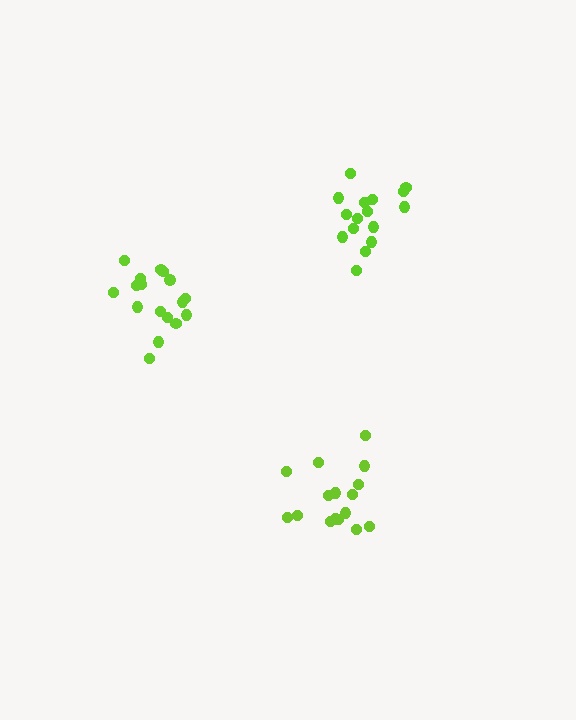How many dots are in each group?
Group 1: 16 dots, Group 2: 16 dots, Group 3: 17 dots (49 total).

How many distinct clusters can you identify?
There are 3 distinct clusters.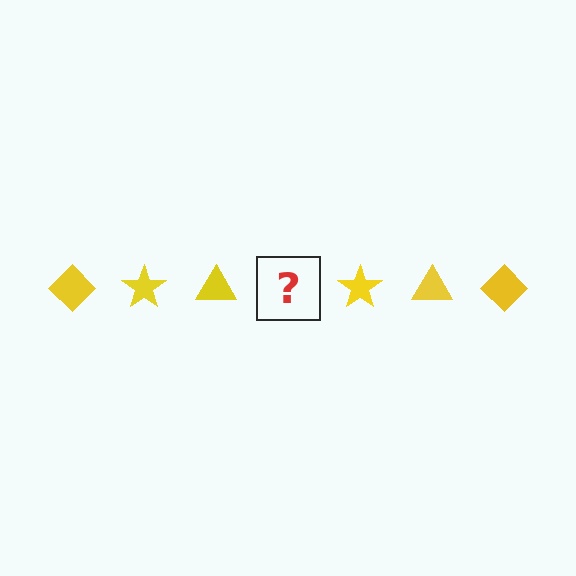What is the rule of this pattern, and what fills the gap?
The rule is that the pattern cycles through diamond, star, triangle shapes in yellow. The gap should be filled with a yellow diamond.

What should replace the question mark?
The question mark should be replaced with a yellow diamond.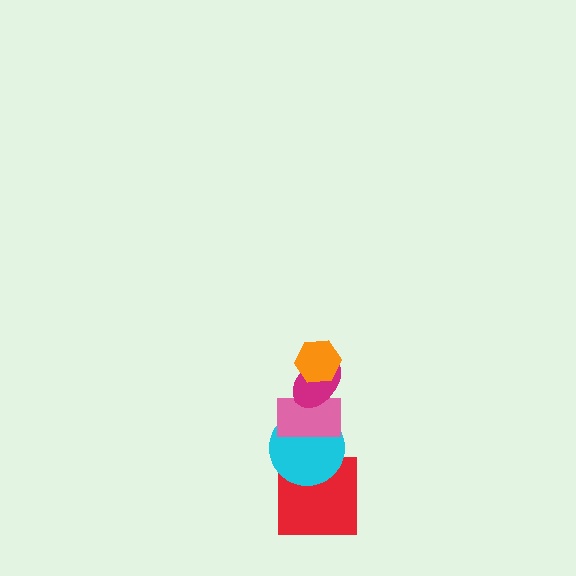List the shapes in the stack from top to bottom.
From top to bottom: the orange hexagon, the magenta ellipse, the pink rectangle, the cyan circle, the red square.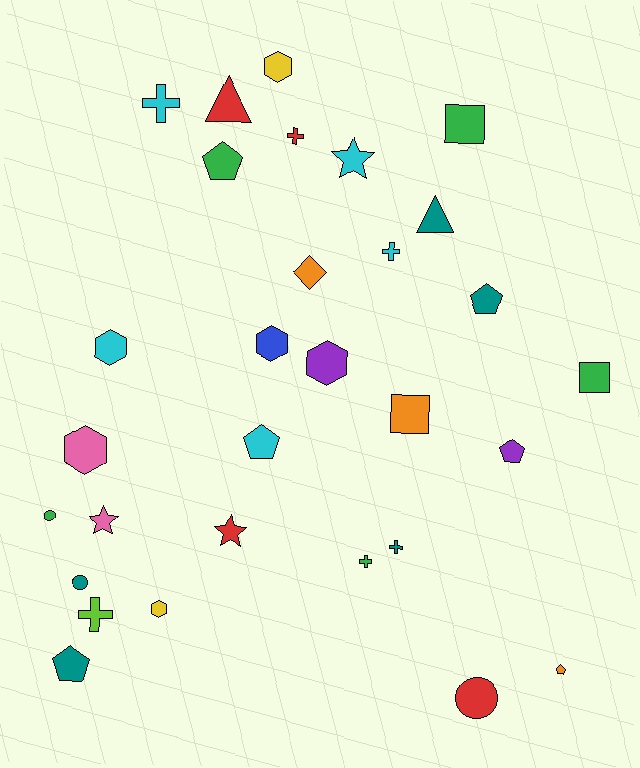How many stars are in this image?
There are 3 stars.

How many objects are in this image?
There are 30 objects.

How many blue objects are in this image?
There is 1 blue object.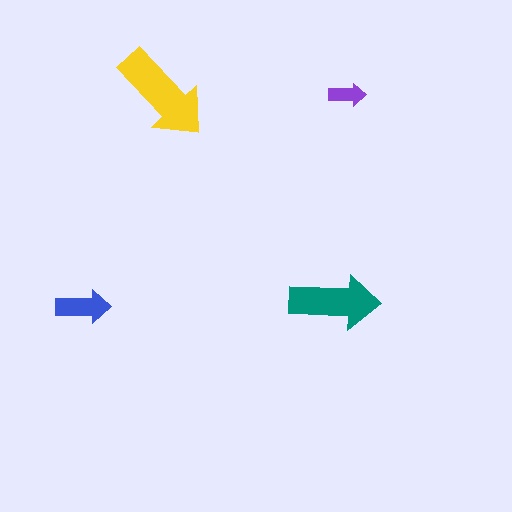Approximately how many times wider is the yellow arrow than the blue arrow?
About 2 times wider.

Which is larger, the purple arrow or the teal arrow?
The teal one.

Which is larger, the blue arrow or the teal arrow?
The teal one.